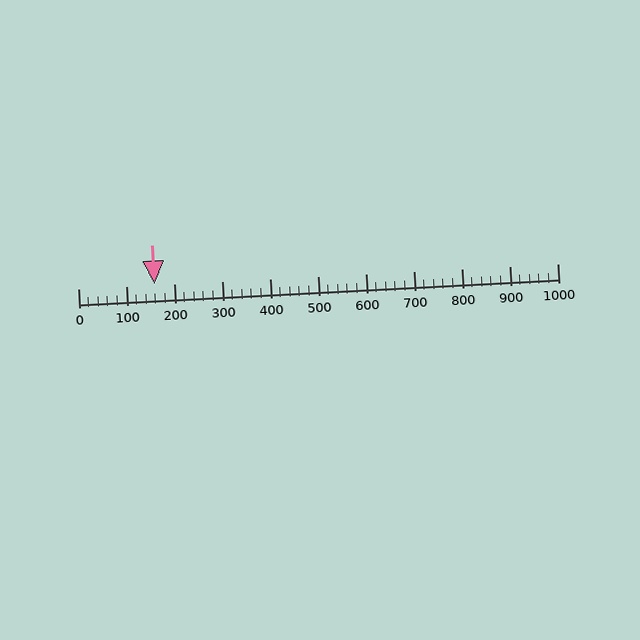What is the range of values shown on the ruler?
The ruler shows values from 0 to 1000.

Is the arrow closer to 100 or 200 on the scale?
The arrow is closer to 200.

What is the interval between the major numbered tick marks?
The major tick marks are spaced 100 units apart.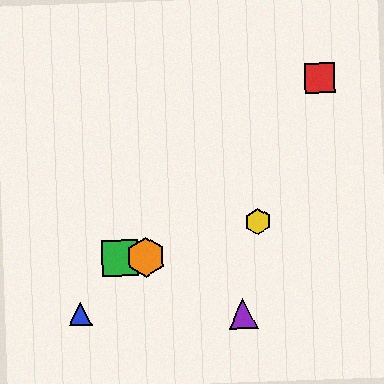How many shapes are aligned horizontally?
2 shapes (the green square, the orange hexagon) are aligned horizontally.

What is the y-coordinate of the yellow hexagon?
The yellow hexagon is at y≈221.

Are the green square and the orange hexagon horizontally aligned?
Yes, both are at y≈258.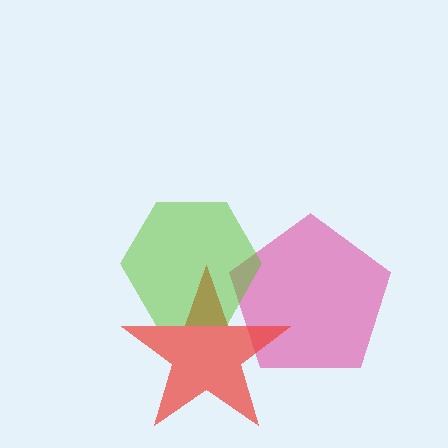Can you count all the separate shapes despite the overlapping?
Yes, there are 3 separate shapes.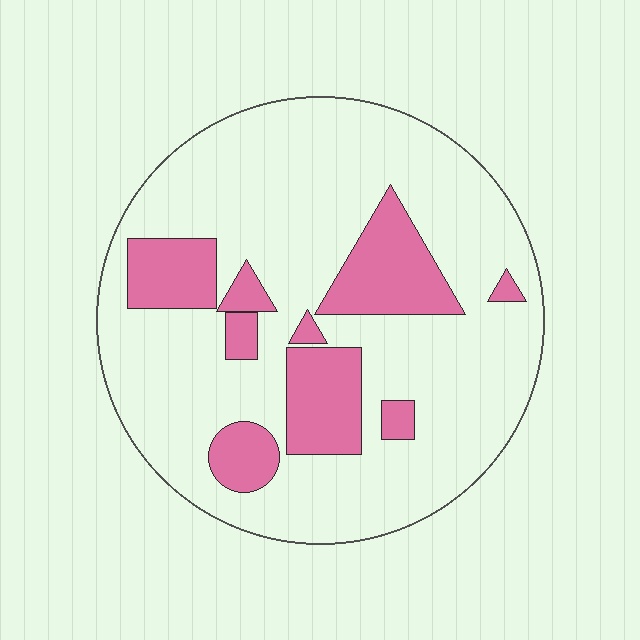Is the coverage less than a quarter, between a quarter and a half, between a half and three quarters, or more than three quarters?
Less than a quarter.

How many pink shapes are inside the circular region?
9.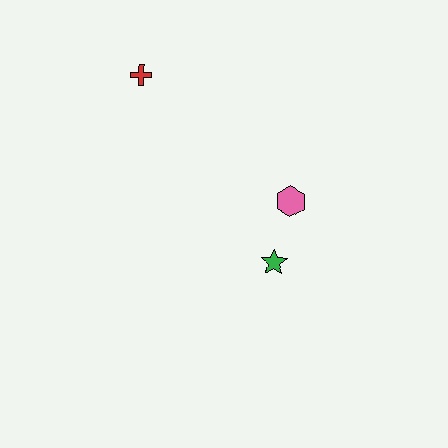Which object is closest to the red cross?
The pink hexagon is closest to the red cross.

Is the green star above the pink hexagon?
No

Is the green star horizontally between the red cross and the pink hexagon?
Yes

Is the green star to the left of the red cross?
No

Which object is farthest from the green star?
The red cross is farthest from the green star.